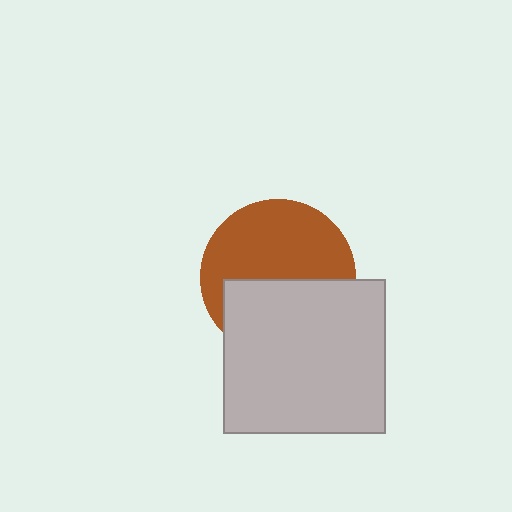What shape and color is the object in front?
The object in front is a light gray rectangle.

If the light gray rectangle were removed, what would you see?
You would see the complete brown circle.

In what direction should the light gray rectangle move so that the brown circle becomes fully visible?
The light gray rectangle should move down. That is the shortest direction to clear the overlap and leave the brown circle fully visible.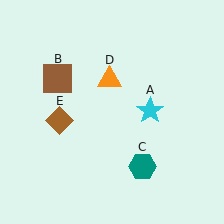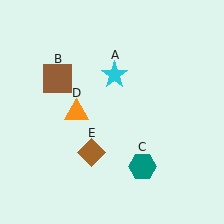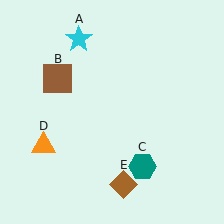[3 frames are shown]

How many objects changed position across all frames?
3 objects changed position: cyan star (object A), orange triangle (object D), brown diamond (object E).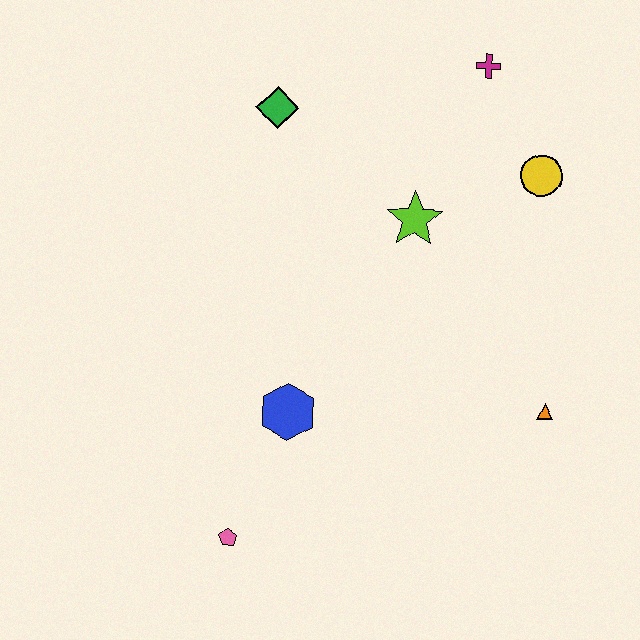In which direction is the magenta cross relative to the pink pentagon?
The magenta cross is above the pink pentagon.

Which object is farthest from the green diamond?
The pink pentagon is farthest from the green diamond.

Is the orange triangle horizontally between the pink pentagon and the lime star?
No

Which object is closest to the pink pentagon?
The blue hexagon is closest to the pink pentagon.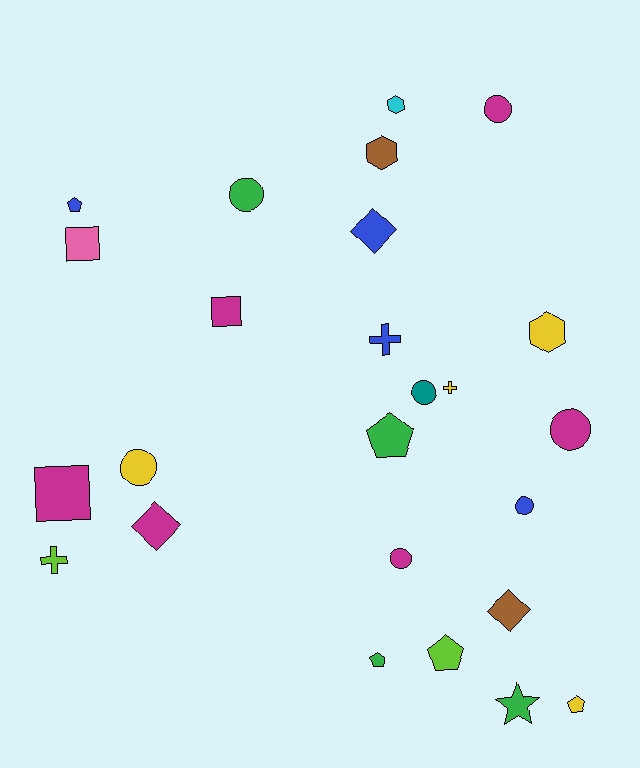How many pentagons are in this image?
There are 5 pentagons.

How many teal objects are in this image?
There is 1 teal object.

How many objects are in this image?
There are 25 objects.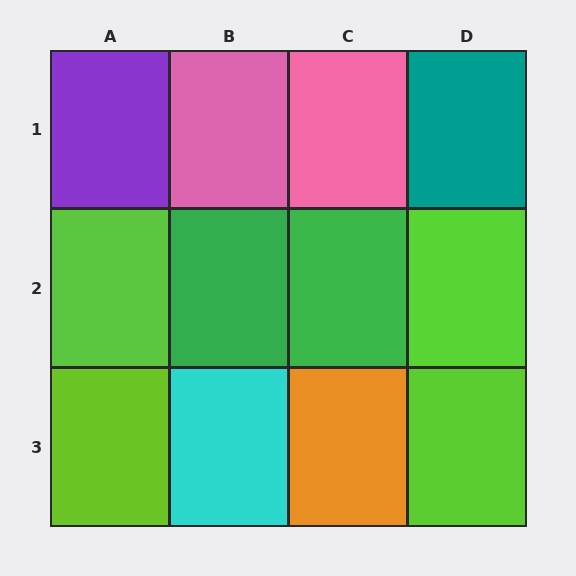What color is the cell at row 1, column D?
Teal.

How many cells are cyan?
1 cell is cyan.